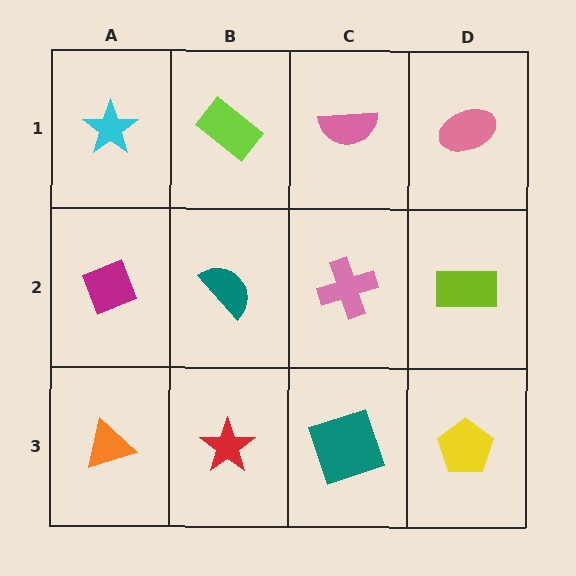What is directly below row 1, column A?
A magenta diamond.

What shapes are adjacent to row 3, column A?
A magenta diamond (row 2, column A), a red star (row 3, column B).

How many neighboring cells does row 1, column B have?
3.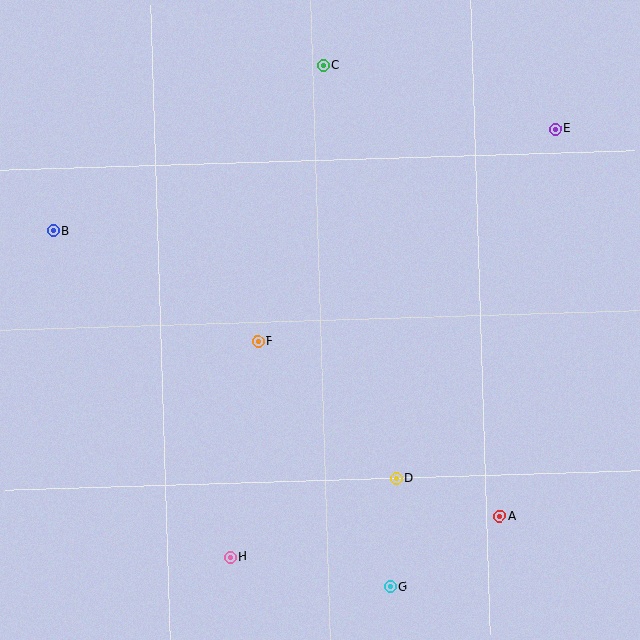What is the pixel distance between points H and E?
The distance between H and E is 538 pixels.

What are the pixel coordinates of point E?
Point E is at (555, 129).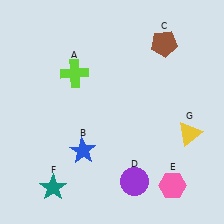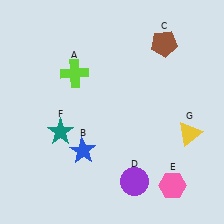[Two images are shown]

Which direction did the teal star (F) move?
The teal star (F) moved up.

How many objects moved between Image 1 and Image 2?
1 object moved between the two images.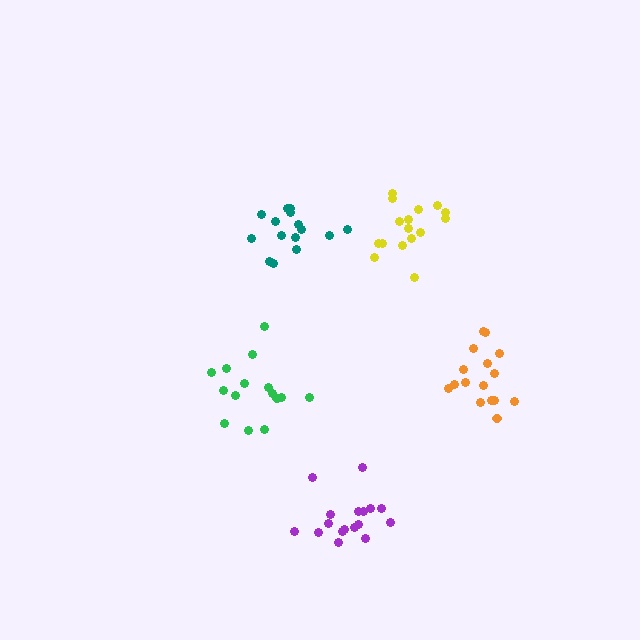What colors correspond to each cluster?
The clusters are colored: teal, green, orange, yellow, purple.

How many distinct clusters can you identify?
There are 5 distinct clusters.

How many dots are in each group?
Group 1: 15 dots, Group 2: 15 dots, Group 3: 16 dots, Group 4: 16 dots, Group 5: 17 dots (79 total).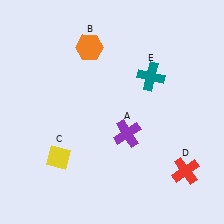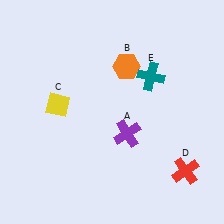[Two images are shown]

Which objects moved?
The objects that moved are: the orange hexagon (B), the yellow diamond (C).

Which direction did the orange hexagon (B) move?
The orange hexagon (B) moved right.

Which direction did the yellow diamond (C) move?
The yellow diamond (C) moved up.